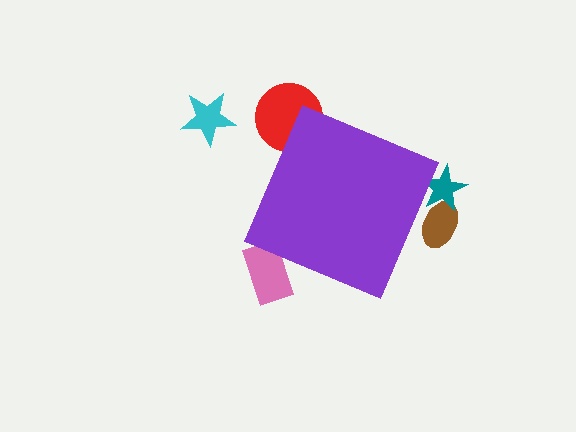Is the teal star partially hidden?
Yes, the teal star is partially hidden behind the purple diamond.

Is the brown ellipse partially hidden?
Yes, the brown ellipse is partially hidden behind the purple diamond.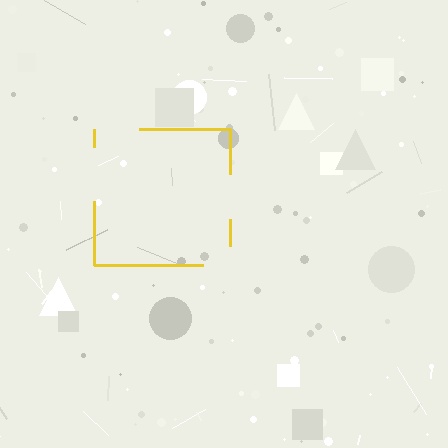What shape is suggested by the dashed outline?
The dashed outline suggests a square.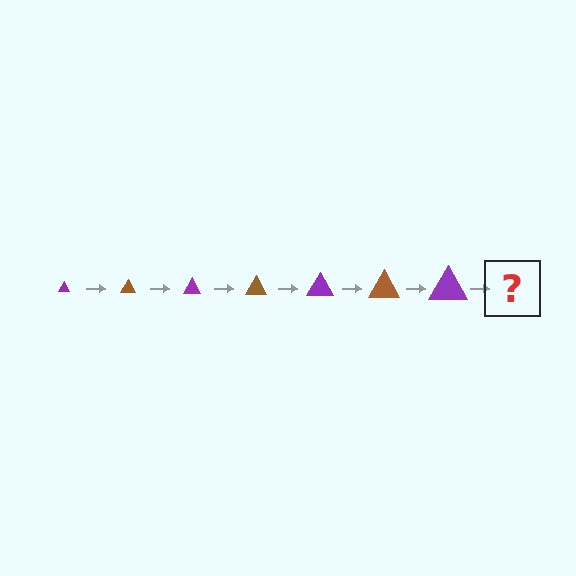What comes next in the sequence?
The next element should be a brown triangle, larger than the previous one.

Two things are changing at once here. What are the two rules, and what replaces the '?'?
The two rules are that the triangle grows larger each step and the color cycles through purple and brown. The '?' should be a brown triangle, larger than the previous one.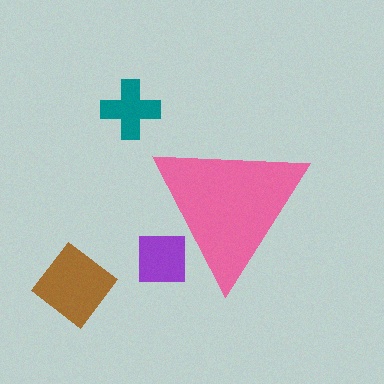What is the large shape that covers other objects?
A pink triangle.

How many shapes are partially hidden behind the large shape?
1 shape is partially hidden.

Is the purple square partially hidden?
Yes, the purple square is partially hidden behind the pink triangle.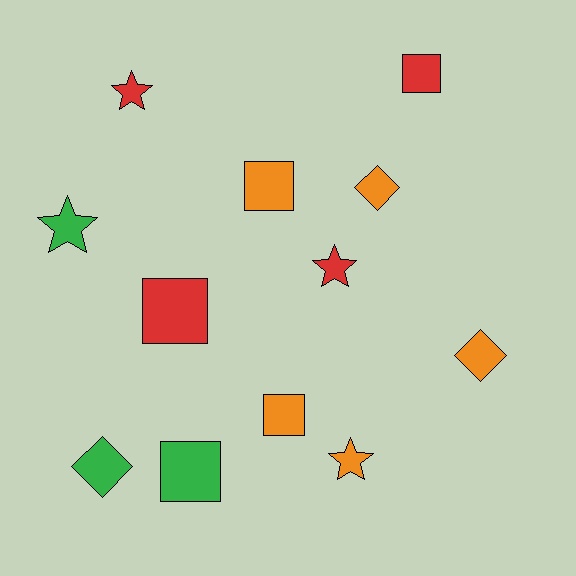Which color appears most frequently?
Orange, with 5 objects.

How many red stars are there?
There are 2 red stars.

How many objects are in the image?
There are 12 objects.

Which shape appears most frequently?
Square, with 5 objects.